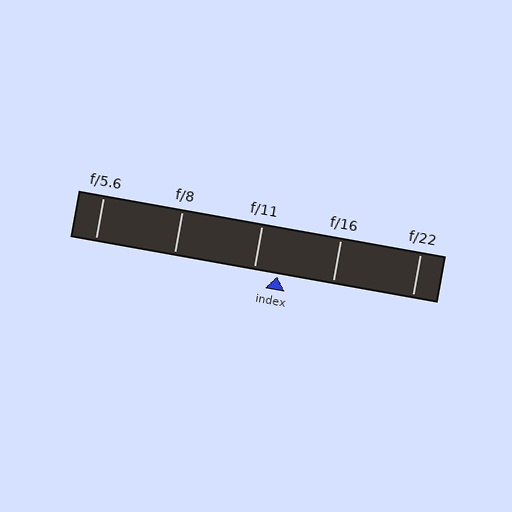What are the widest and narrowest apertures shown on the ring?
The widest aperture shown is f/5.6 and the narrowest is f/22.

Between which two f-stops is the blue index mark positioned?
The index mark is between f/11 and f/16.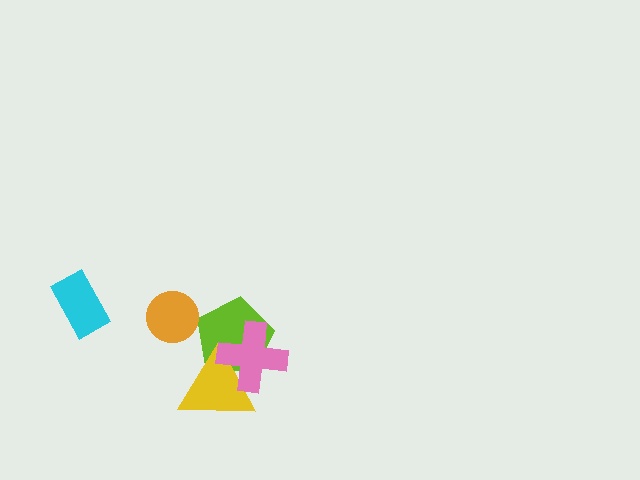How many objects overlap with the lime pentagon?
2 objects overlap with the lime pentagon.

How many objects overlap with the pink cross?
2 objects overlap with the pink cross.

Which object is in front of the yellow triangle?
The pink cross is in front of the yellow triangle.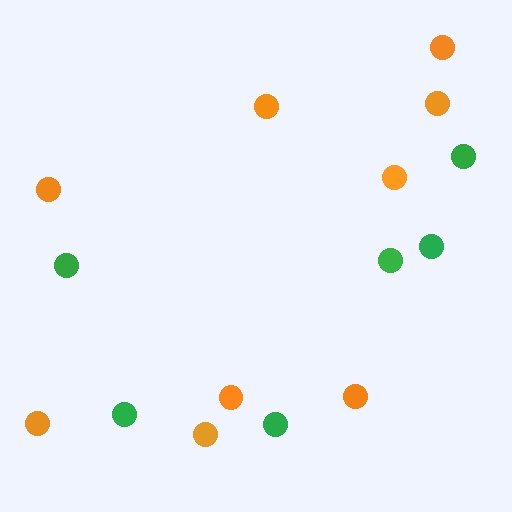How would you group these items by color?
There are 2 groups: one group of green circles (6) and one group of orange circles (9).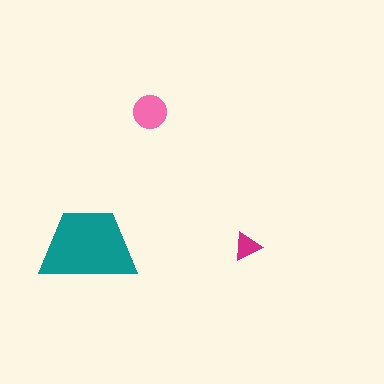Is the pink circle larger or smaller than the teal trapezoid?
Smaller.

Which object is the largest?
The teal trapezoid.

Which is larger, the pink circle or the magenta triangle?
The pink circle.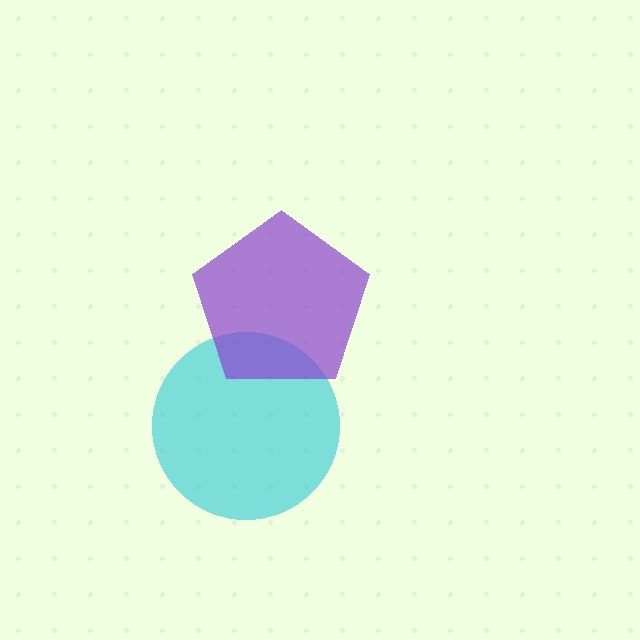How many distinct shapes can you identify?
There are 2 distinct shapes: a cyan circle, a purple pentagon.